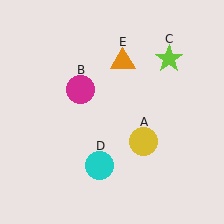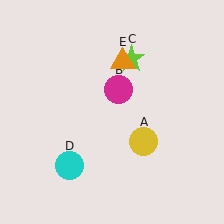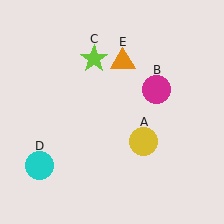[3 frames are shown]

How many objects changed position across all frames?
3 objects changed position: magenta circle (object B), lime star (object C), cyan circle (object D).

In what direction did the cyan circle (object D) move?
The cyan circle (object D) moved left.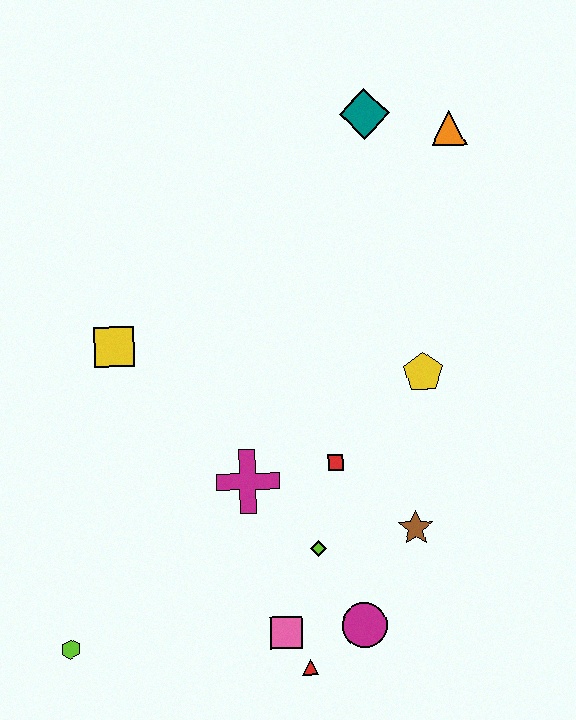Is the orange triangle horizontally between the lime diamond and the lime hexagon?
No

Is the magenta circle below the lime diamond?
Yes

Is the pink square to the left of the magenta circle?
Yes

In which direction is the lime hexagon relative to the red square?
The lime hexagon is to the left of the red square.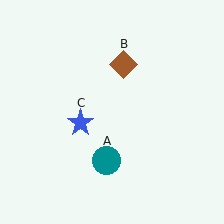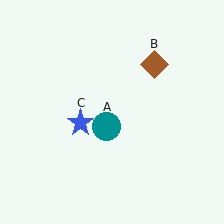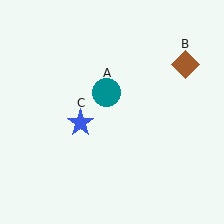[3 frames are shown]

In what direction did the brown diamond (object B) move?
The brown diamond (object B) moved right.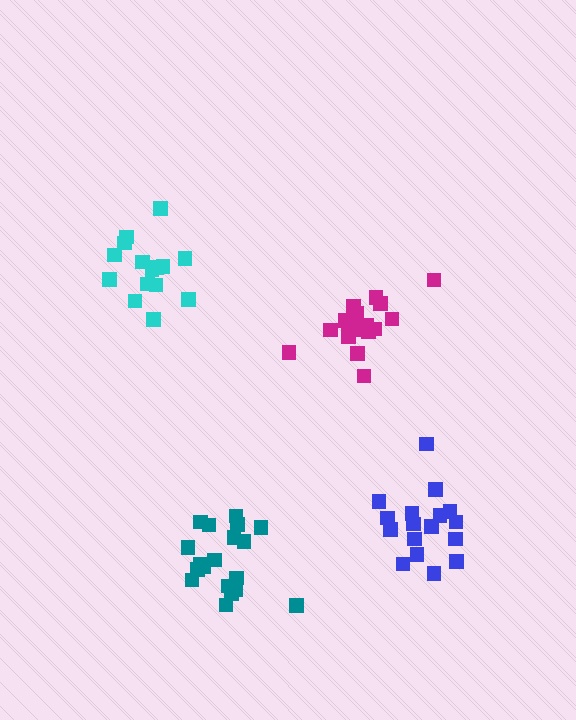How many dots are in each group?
Group 1: 17 dots, Group 2: 19 dots, Group 3: 19 dots, Group 4: 15 dots (70 total).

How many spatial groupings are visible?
There are 4 spatial groupings.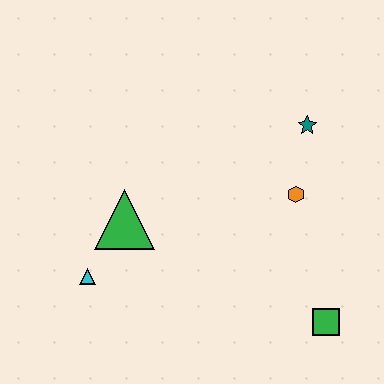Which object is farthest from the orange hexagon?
The cyan triangle is farthest from the orange hexagon.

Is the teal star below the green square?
No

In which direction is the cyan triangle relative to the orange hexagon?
The cyan triangle is to the left of the orange hexagon.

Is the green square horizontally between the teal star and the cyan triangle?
No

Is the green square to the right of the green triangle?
Yes